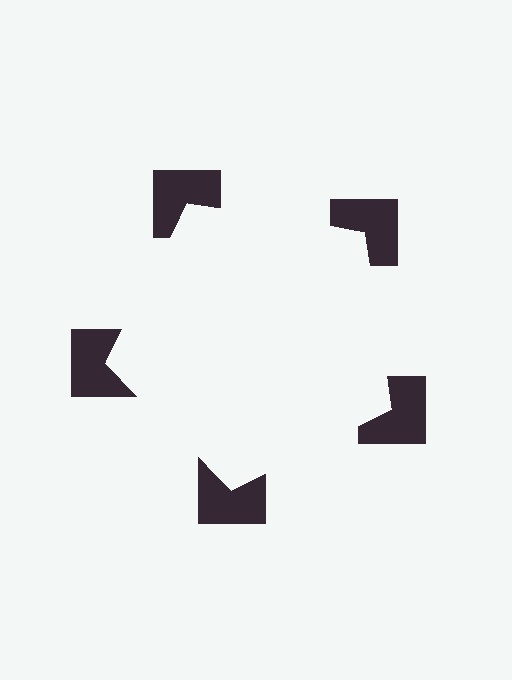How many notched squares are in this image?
There are 5 — one at each vertex of the illusory pentagon.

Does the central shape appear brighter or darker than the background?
It typically appears slightly brighter than the background, even though no actual brightness change is drawn.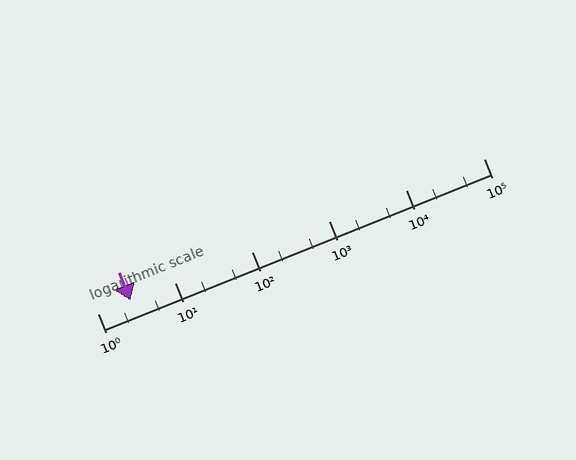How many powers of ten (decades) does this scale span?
The scale spans 5 decades, from 1 to 100000.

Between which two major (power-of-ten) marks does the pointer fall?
The pointer is between 1 and 10.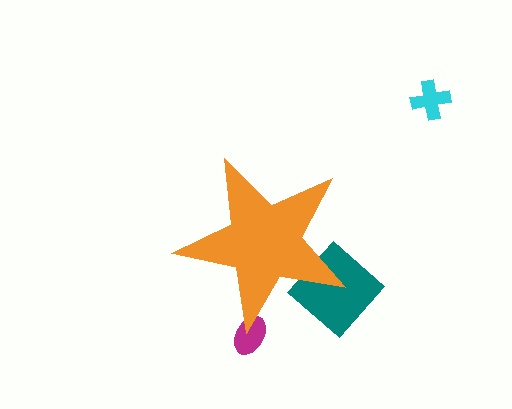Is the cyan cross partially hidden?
No, the cyan cross is fully visible.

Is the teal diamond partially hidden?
Yes, the teal diamond is partially hidden behind the orange star.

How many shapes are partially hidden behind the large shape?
2 shapes are partially hidden.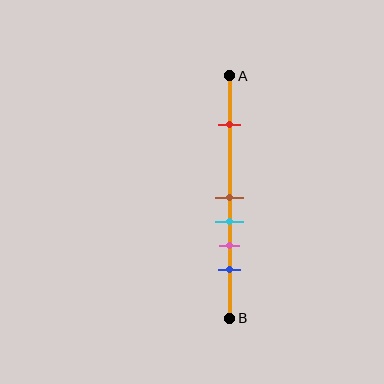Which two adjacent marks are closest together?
The brown and cyan marks are the closest adjacent pair.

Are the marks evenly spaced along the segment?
No, the marks are not evenly spaced.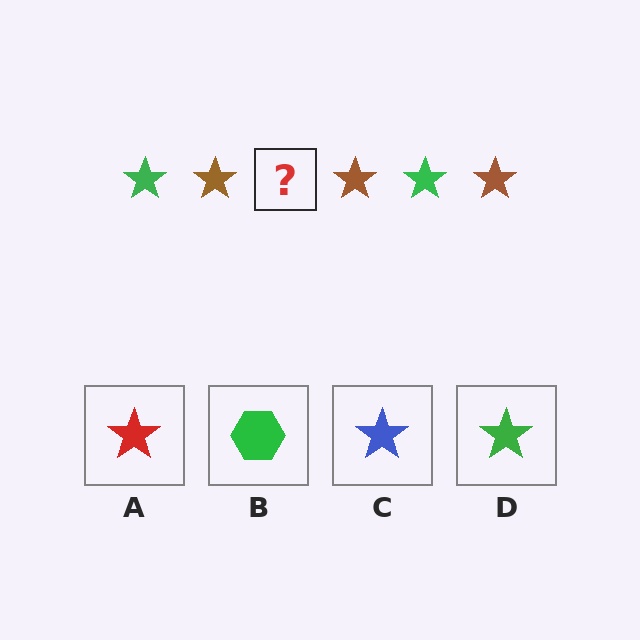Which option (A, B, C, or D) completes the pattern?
D.